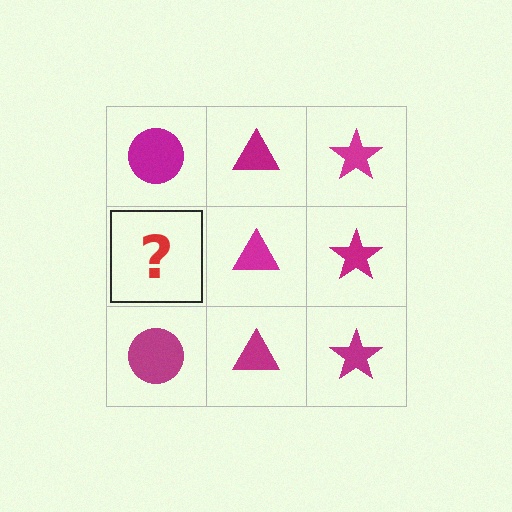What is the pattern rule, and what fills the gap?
The rule is that each column has a consistent shape. The gap should be filled with a magenta circle.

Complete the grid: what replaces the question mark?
The question mark should be replaced with a magenta circle.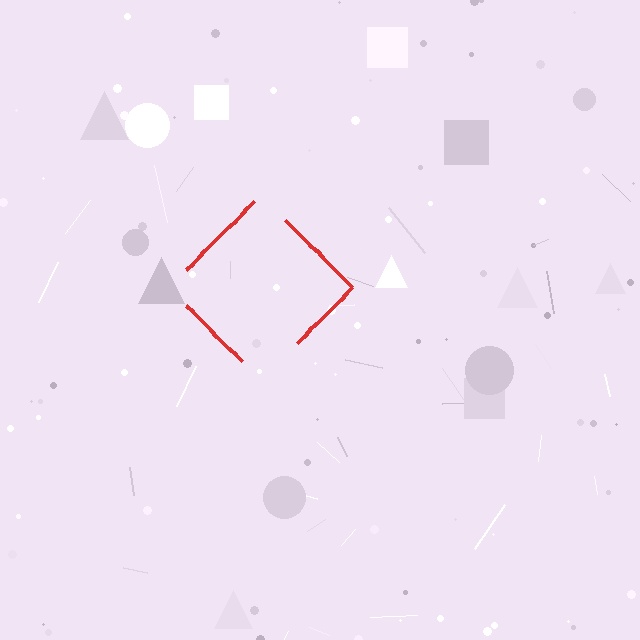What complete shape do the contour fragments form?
The contour fragments form a diamond.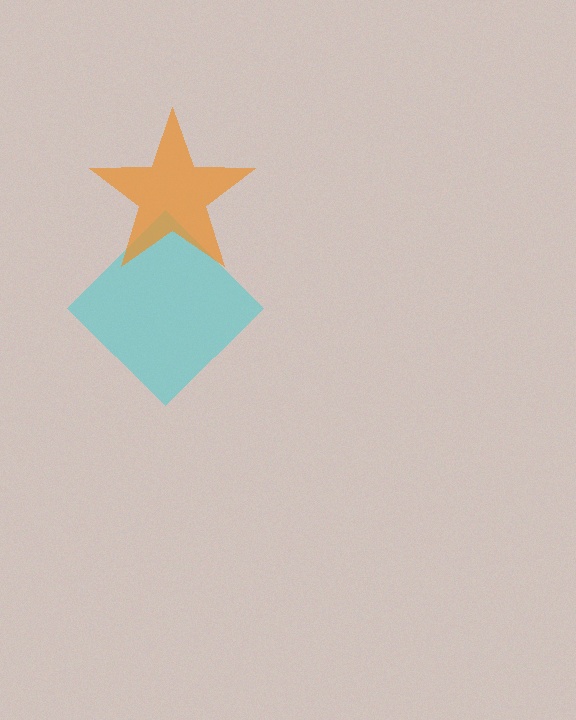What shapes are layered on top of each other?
The layered shapes are: a cyan diamond, an orange star.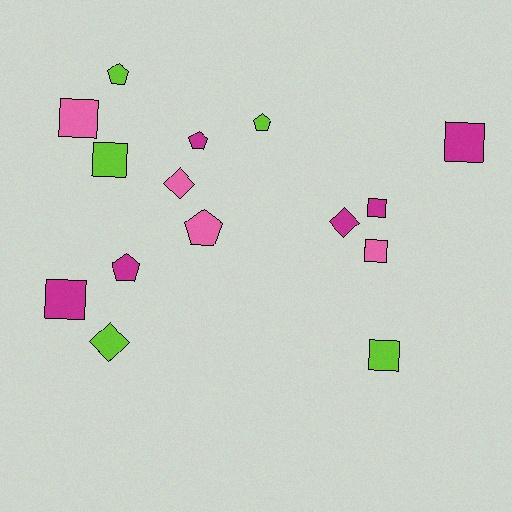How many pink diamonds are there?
There is 1 pink diamond.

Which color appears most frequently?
Magenta, with 6 objects.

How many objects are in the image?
There are 15 objects.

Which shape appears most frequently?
Square, with 7 objects.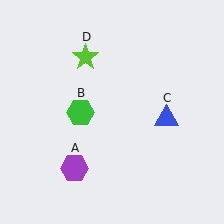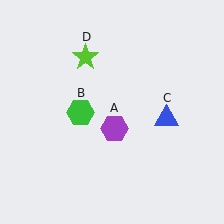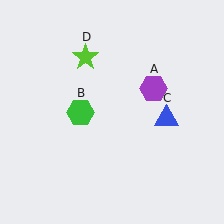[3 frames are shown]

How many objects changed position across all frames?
1 object changed position: purple hexagon (object A).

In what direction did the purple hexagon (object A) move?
The purple hexagon (object A) moved up and to the right.